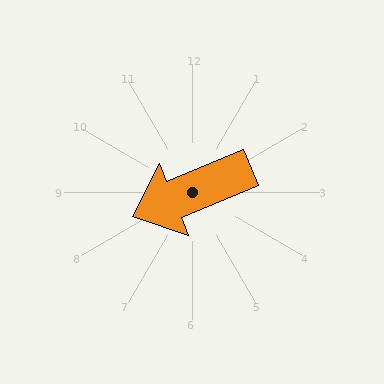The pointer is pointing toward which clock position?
Roughly 8 o'clock.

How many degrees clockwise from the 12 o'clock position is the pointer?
Approximately 247 degrees.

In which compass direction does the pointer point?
Southwest.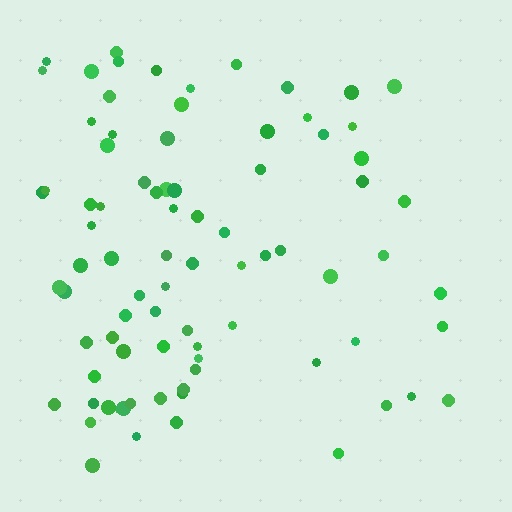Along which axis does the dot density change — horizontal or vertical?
Horizontal.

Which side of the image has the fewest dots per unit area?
The right.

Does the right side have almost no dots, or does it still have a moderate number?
Still a moderate number, just noticeably fewer than the left.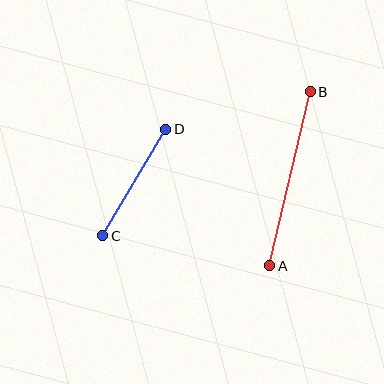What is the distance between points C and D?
The distance is approximately 124 pixels.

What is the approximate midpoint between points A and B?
The midpoint is at approximately (290, 179) pixels.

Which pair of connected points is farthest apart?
Points A and B are farthest apart.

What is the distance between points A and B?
The distance is approximately 179 pixels.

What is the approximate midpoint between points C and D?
The midpoint is at approximately (134, 182) pixels.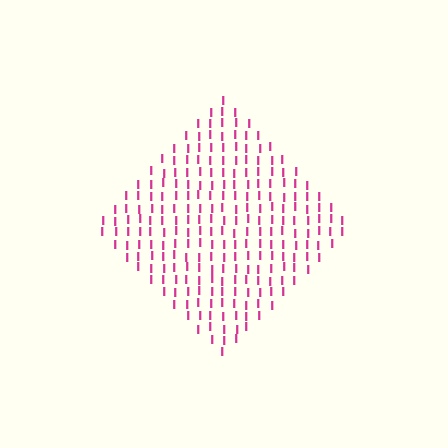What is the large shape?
The large shape is a diamond.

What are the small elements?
The small elements are letter I's.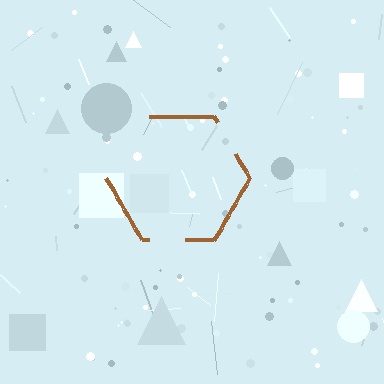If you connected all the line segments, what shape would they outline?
They would outline a hexagon.